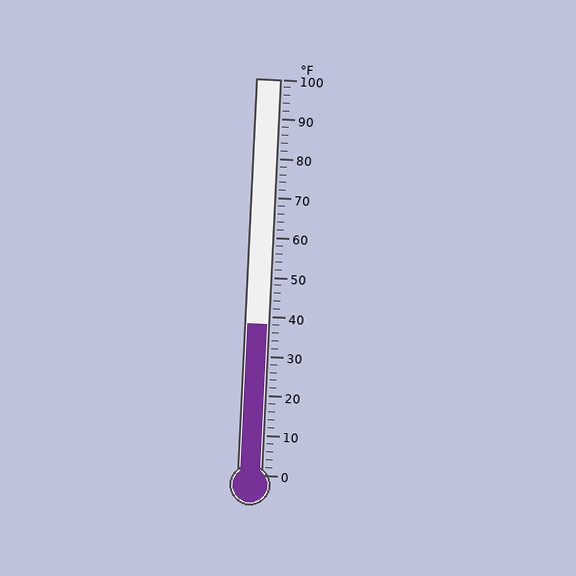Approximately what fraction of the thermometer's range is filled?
The thermometer is filled to approximately 40% of its range.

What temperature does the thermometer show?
The thermometer shows approximately 38°F.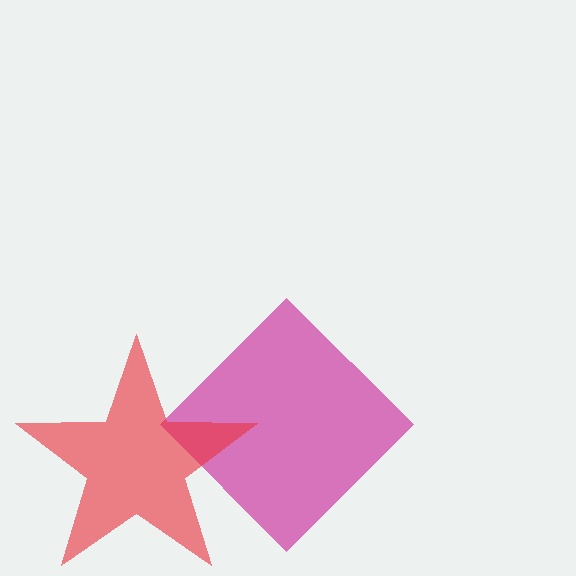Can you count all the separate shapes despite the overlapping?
Yes, there are 2 separate shapes.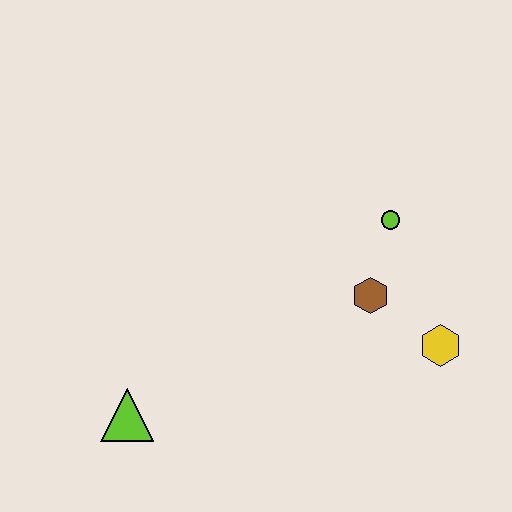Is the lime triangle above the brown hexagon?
No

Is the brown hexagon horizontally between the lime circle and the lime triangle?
Yes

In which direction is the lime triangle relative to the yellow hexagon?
The lime triangle is to the left of the yellow hexagon.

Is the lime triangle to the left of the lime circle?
Yes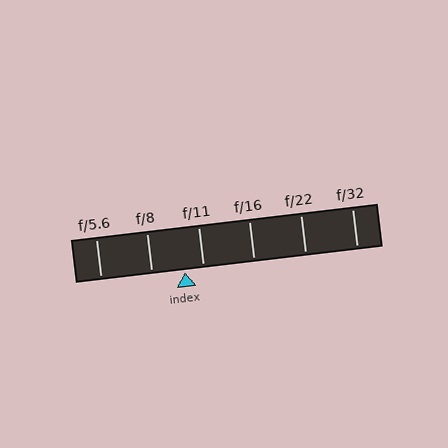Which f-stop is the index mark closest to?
The index mark is closest to f/11.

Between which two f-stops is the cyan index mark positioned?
The index mark is between f/8 and f/11.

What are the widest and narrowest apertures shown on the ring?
The widest aperture shown is f/5.6 and the narrowest is f/32.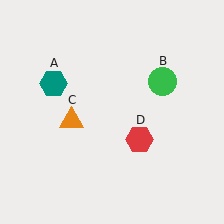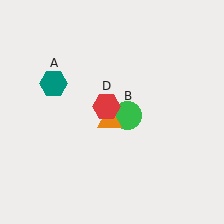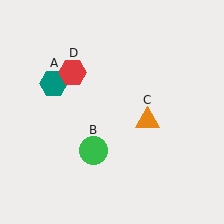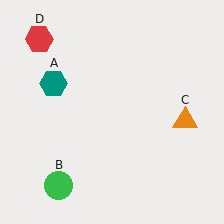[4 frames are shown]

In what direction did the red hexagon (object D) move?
The red hexagon (object D) moved up and to the left.